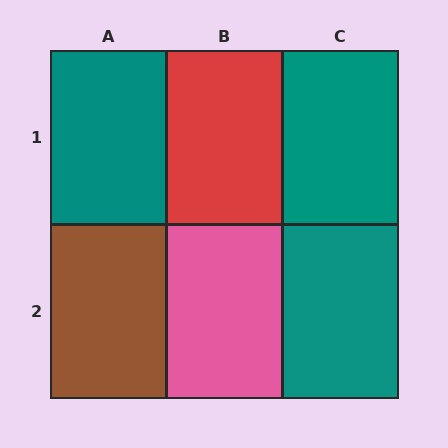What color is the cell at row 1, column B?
Red.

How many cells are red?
1 cell is red.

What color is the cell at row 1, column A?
Teal.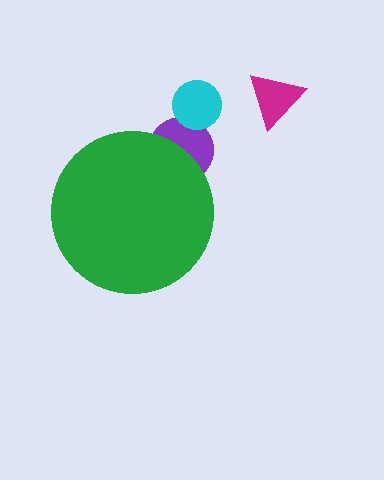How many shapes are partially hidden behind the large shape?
1 shape is partially hidden.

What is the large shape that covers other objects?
A green circle.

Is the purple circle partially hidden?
Yes, the purple circle is partially hidden behind the green circle.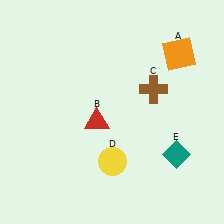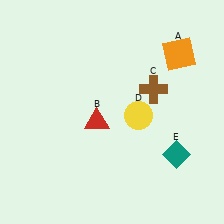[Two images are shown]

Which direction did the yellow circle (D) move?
The yellow circle (D) moved up.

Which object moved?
The yellow circle (D) moved up.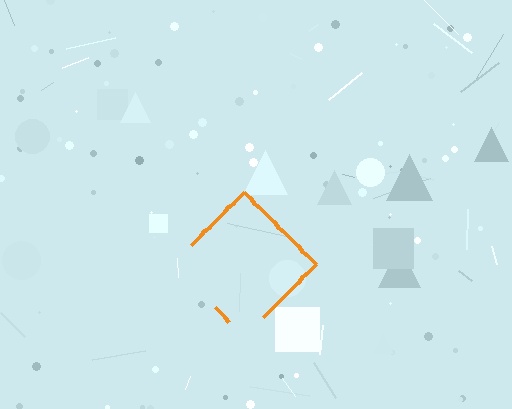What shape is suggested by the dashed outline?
The dashed outline suggests a diamond.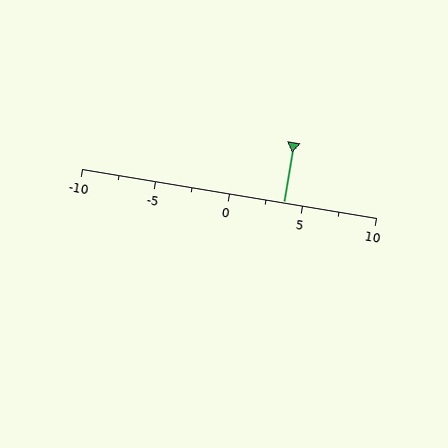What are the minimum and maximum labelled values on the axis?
The axis runs from -10 to 10.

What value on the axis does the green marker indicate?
The marker indicates approximately 3.8.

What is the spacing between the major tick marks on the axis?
The major ticks are spaced 5 apart.